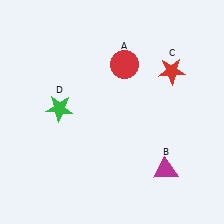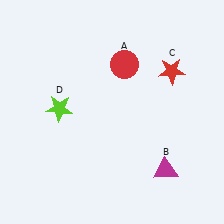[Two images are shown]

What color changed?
The star (D) changed from green in Image 1 to lime in Image 2.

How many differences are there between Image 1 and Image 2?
There is 1 difference between the two images.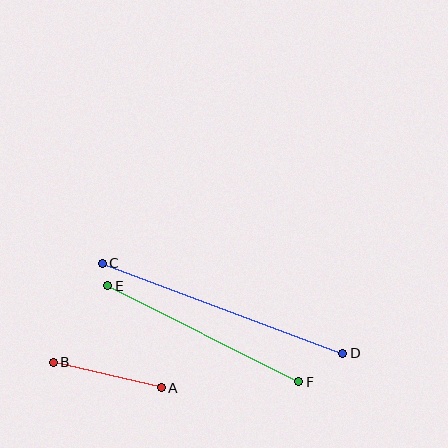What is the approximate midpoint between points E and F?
The midpoint is at approximately (203, 334) pixels.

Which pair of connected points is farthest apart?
Points C and D are farthest apart.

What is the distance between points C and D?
The distance is approximately 257 pixels.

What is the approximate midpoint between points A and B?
The midpoint is at approximately (107, 375) pixels.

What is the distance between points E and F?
The distance is approximately 214 pixels.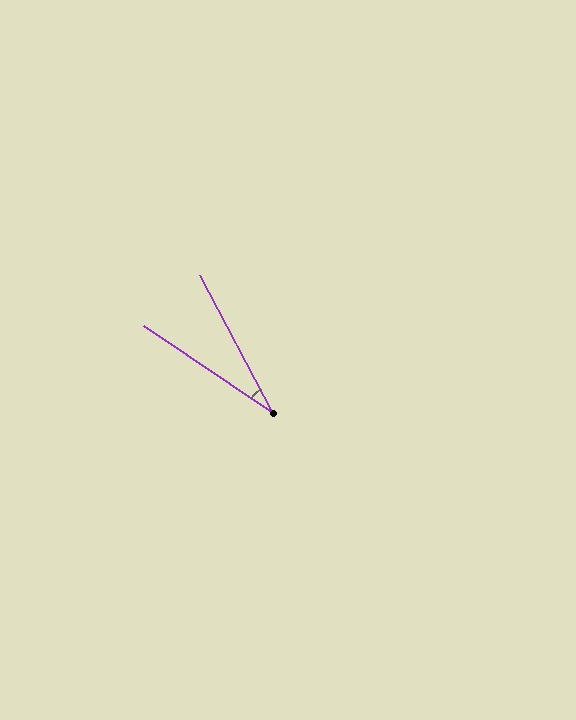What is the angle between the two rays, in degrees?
Approximately 28 degrees.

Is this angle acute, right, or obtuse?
It is acute.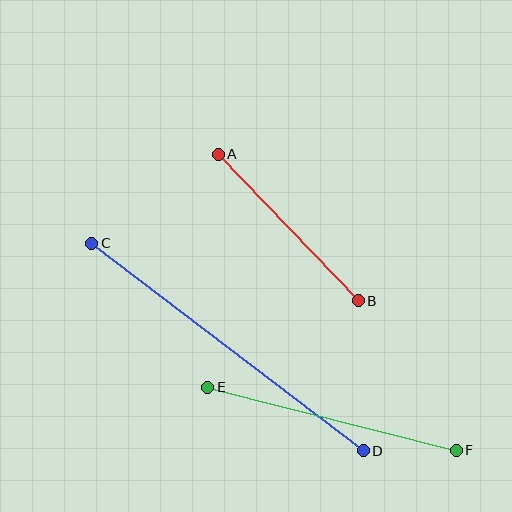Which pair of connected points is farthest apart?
Points C and D are farthest apart.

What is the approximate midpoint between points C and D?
The midpoint is at approximately (227, 347) pixels.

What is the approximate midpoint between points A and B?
The midpoint is at approximately (288, 228) pixels.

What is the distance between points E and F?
The distance is approximately 256 pixels.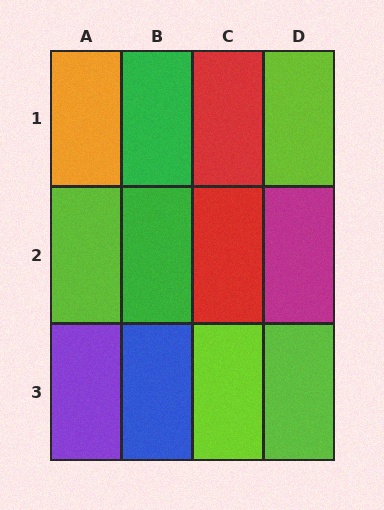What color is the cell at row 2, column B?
Green.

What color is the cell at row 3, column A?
Purple.